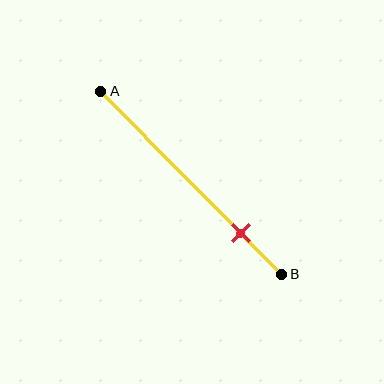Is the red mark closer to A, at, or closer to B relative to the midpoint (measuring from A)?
The red mark is closer to point B than the midpoint of segment AB.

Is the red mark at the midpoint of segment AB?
No, the mark is at about 75% from A, not at the 50% midpoint.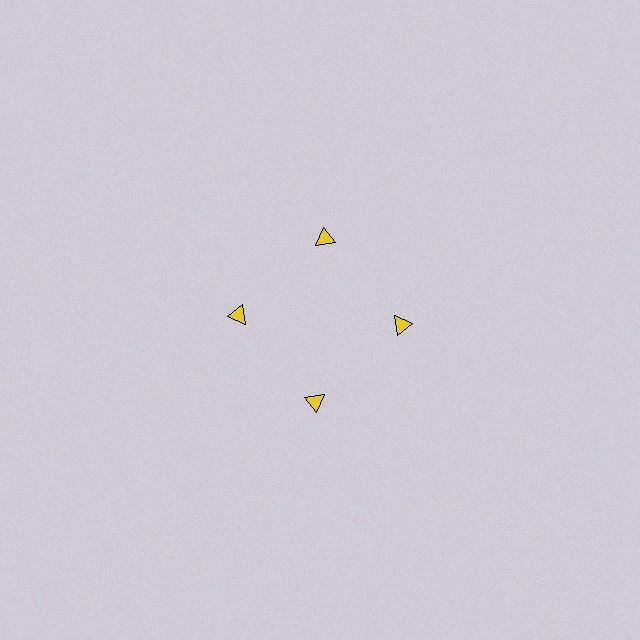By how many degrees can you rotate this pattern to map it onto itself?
The pattern maps onto itself every 90 degrees of rotation.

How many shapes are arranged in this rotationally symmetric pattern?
There are 4 shapes, arranged in 4 groups of 1.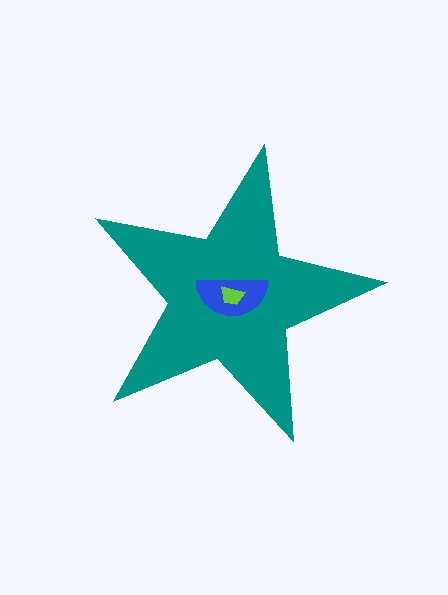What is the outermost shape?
The teal star.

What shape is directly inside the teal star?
The blue semicircle.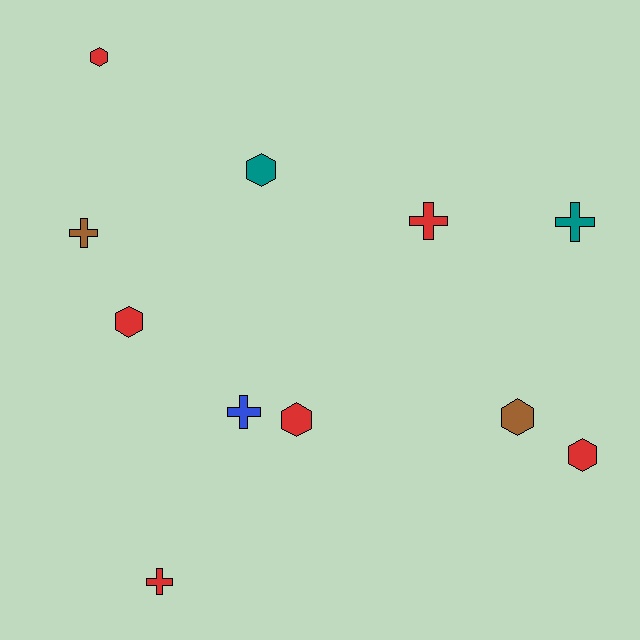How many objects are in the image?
There are 11 objects.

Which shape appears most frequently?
Hexagon, with 6 objects.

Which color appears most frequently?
Red, with 6 objects.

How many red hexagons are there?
There are 4 red hexagons.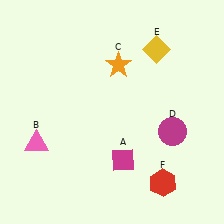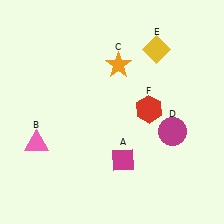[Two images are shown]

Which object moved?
The red hexagon (F) moved up.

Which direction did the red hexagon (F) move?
The red hexagon (F) moved up.